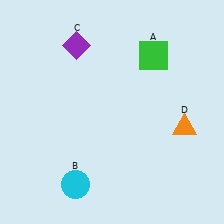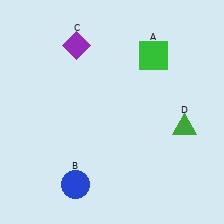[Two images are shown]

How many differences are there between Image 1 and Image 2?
There are 2 differences between the two images.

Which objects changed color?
B changed from cyan to blue. D changed from orange to green.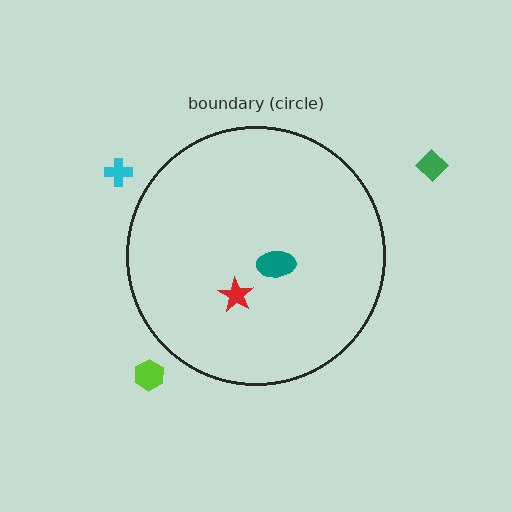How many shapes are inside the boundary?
2 inside, 3 outside.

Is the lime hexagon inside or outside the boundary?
Outside.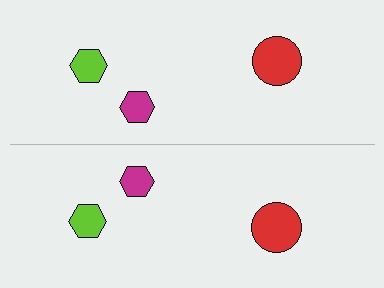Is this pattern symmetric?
Yes, this pattern has bilateral (reflection) symmetry.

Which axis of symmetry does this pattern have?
The pattern has a horizontal axis of symmetry running through the center of the image.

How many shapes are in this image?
There are 6 shapes in this image.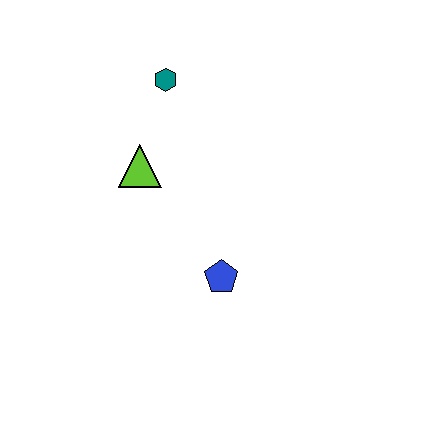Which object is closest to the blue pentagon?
The lime triangle is closest to the blue pentagon.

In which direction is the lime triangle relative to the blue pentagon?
The lime triangle is above the blue pentagon.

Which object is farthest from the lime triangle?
The blue pentagon is farthest from the lime triangle.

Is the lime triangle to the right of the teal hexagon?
No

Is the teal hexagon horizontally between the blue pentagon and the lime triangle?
Yes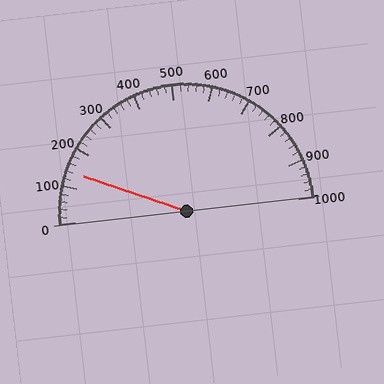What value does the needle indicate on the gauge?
The needle indicates approximately 140.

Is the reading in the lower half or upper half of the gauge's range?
The reading is in the lower half of the range (0 to 1000).